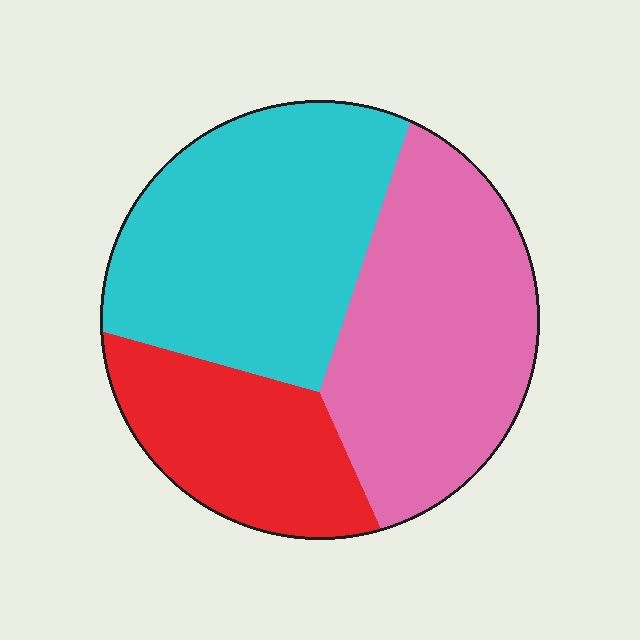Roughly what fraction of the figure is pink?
Pink covers about 40% of the figure.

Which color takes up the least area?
Red, at roughly 20%.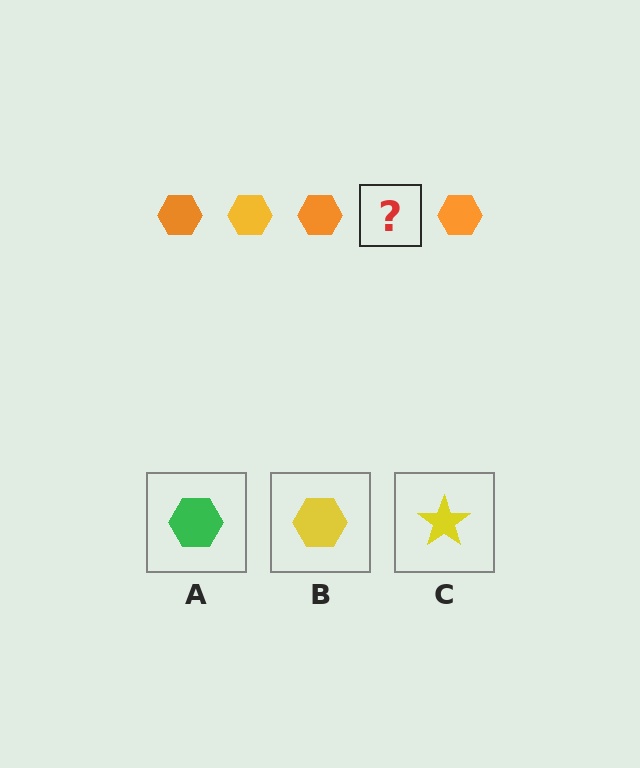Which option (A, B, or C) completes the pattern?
B.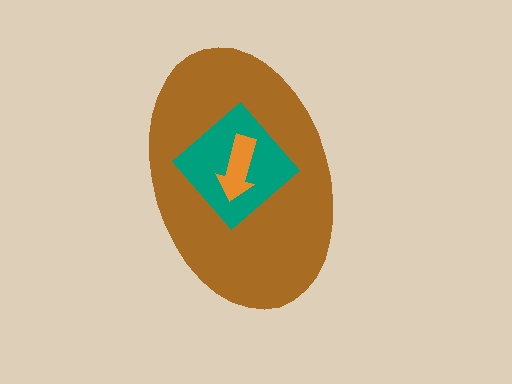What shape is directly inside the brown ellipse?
The teal diamond.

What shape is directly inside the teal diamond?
The orange arrow.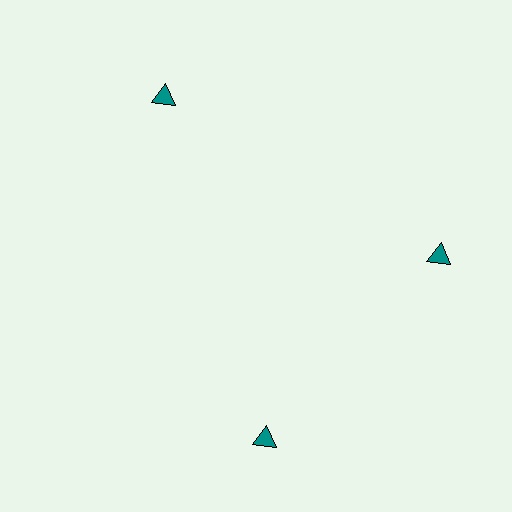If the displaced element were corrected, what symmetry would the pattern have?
It would have 3-fold rotational symmetry — the pattern would map onto itself every 120 degrees.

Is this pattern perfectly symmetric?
No. The 3 teal triangles are arranged in a ring, but one element near the 7 o'clock position is rotated out of alignment along the ring, breaking the 3-fold rotational symmetry.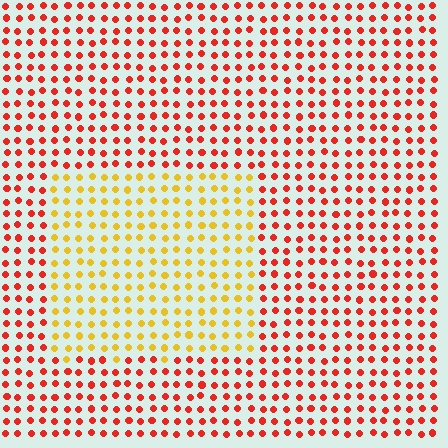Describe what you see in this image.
The image is filled with small red elements in a uniform arrangement. A rectangle-shaped region is visible where the elements are tinted to a slightly different hue, forming a subtle color boundary.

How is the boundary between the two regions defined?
The boundary is defined purely by a slight shift in hue (about 47 degrees). Spacing, size, and orientation are identical on both sides.